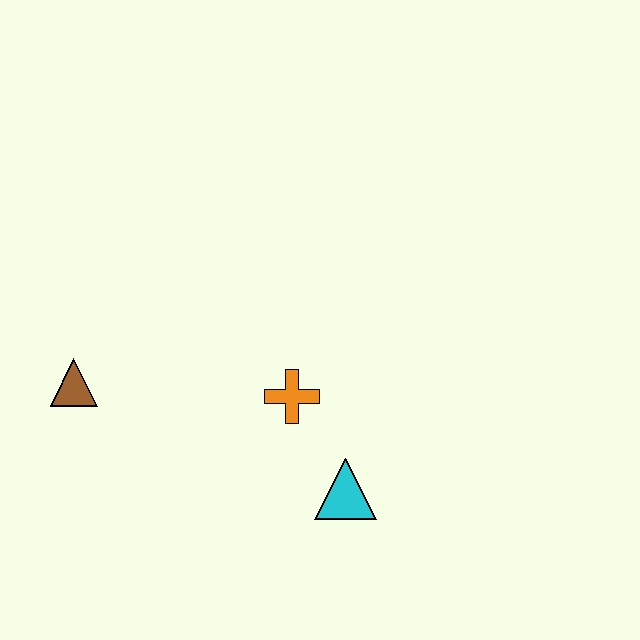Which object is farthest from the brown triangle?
The cyan triangle is farthest from the brown triangle.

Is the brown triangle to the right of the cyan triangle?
No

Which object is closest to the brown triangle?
The orange cross is closest to the brown triangle.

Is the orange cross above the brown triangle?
No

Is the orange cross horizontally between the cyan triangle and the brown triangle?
Yes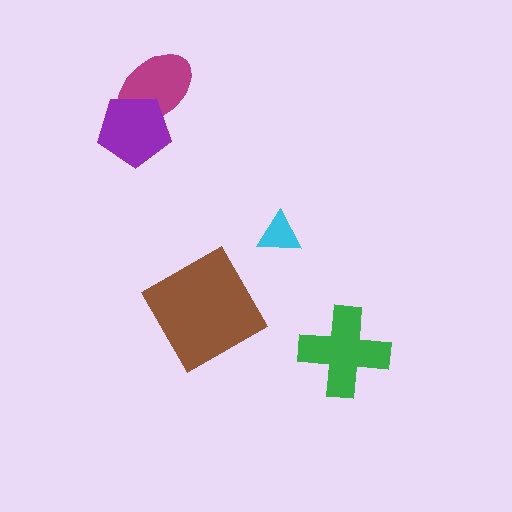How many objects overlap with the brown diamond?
0 objects overlap with the brown diamond.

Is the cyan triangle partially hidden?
No, no other shape covers it.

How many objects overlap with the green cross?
0 objects overlap with the green cross.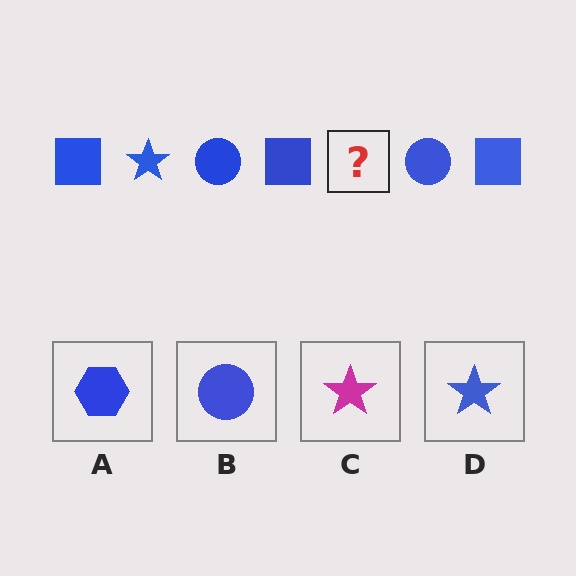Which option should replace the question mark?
Option D.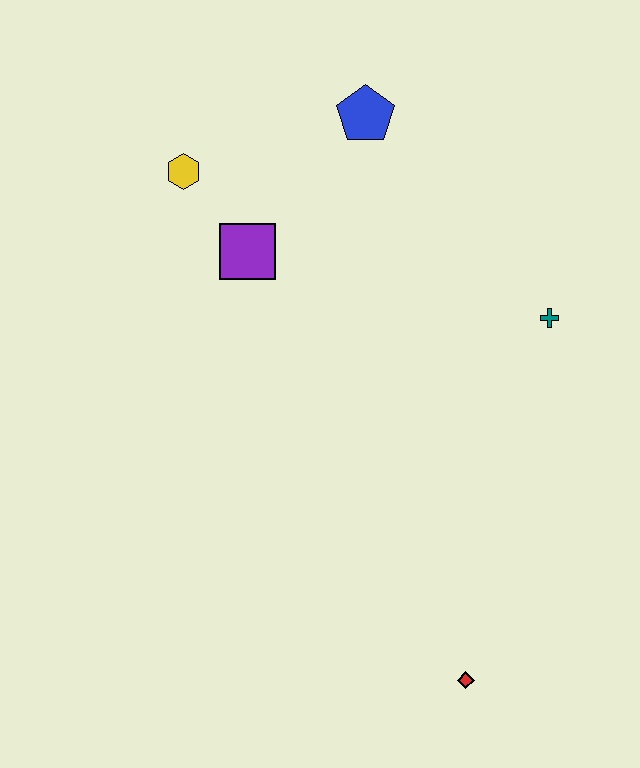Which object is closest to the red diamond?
The teal cross is closest to the red diamond.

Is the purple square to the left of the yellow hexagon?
No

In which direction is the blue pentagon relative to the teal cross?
The blue pentagon is above the teal cross.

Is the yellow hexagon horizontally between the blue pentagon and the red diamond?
No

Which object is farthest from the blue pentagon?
The red diamond is farthest from the blue pentagon.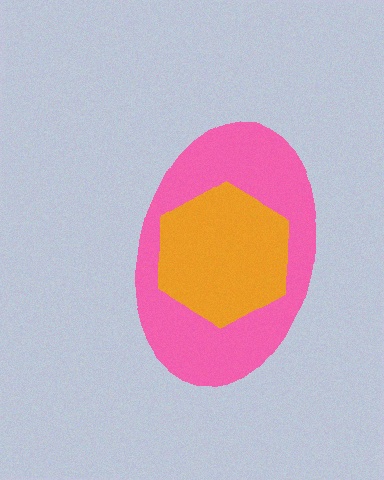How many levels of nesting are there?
2.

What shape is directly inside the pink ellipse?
The orange hexagon.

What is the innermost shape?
The orange hexagon.